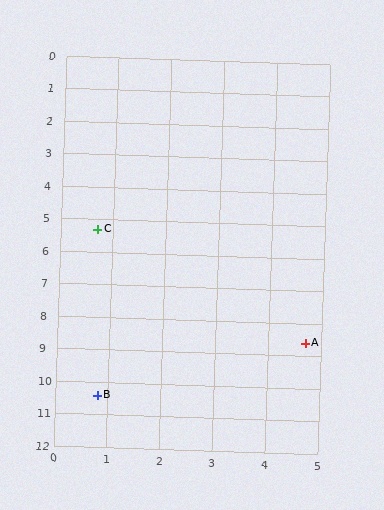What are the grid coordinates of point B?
Point B is at approximately (0.8, 10.4).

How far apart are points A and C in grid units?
Points A and C are about 5.2 grid units apart.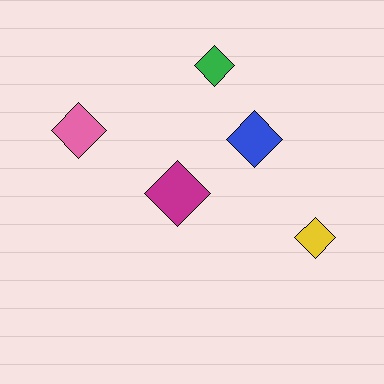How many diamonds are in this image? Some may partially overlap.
There are 5 diamonds.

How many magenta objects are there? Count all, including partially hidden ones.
There is 1 magenta object.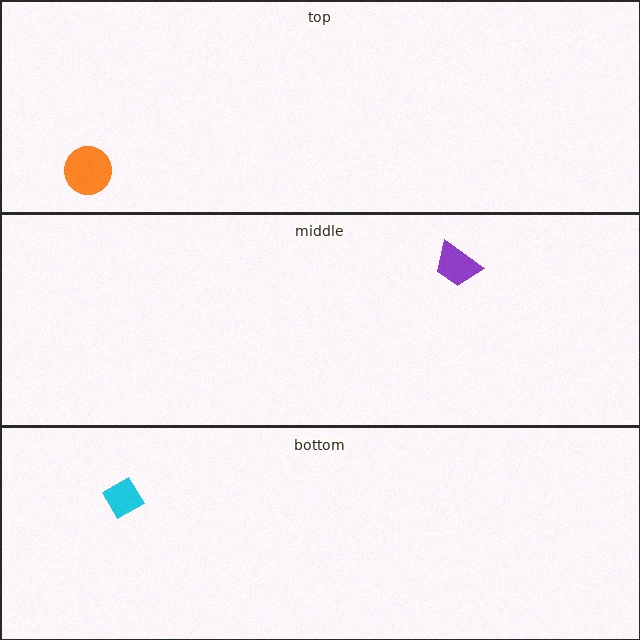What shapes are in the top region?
The orange circle.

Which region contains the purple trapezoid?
The middle region.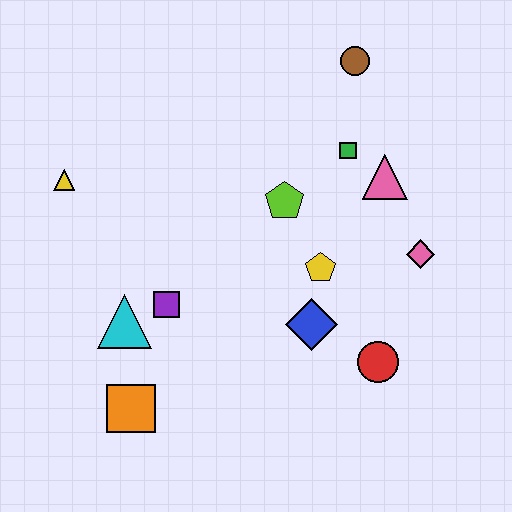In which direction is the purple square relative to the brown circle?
The purple square is below the brown circle.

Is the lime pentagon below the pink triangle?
Yes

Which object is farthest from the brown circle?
The orange square is farthest from the brown circle.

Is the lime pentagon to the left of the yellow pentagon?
Yes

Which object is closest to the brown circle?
The green square is closest to the brown circle.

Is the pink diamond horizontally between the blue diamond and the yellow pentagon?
No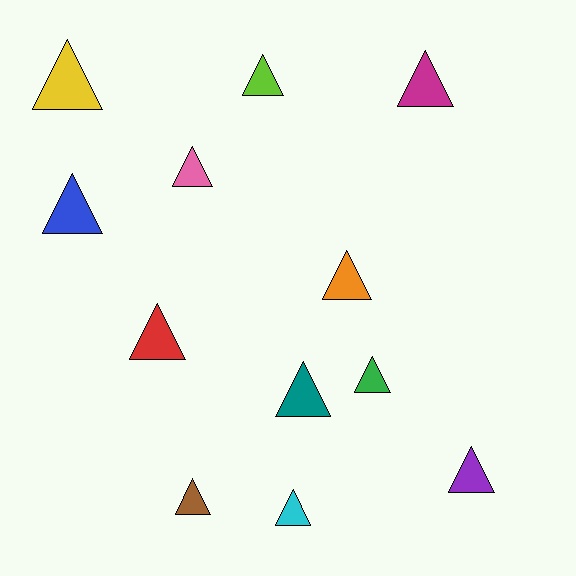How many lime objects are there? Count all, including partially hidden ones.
There is 1 lime object.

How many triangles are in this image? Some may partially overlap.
There are 12 triangles.